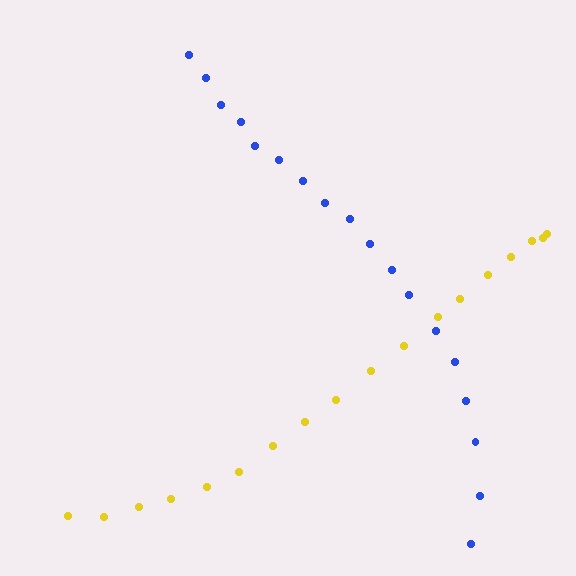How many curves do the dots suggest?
There are 2 distinct paths.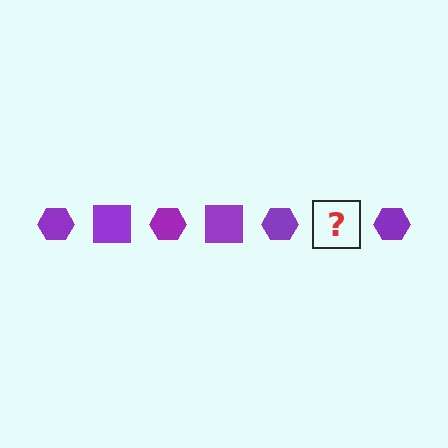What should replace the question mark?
The question mark should be replaced with a purple square.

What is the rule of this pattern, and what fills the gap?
The rule is that the pattern cycles through hexagon, square shapes in purple. The gap should be filled with a purple square.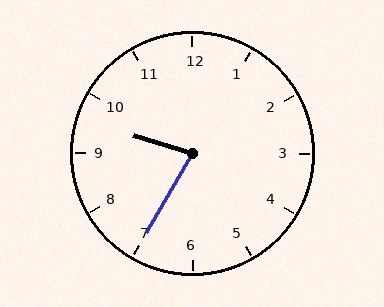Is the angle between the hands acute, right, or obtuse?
It is acute.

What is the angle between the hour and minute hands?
Approximately 78 degrees.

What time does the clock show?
9:35.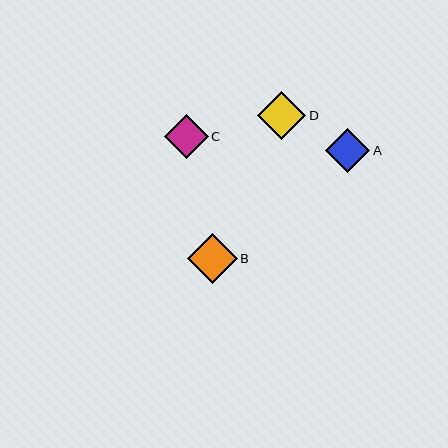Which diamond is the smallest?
Diamond A is the smallest with a size of approximately 44 pixels.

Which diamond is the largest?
Diamond B is the largest with a size of approximately 50 pixels.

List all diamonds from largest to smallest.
From largest to smallest: B, D, C, A.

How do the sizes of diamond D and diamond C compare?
Diamond D and diamond C are approximately the same size.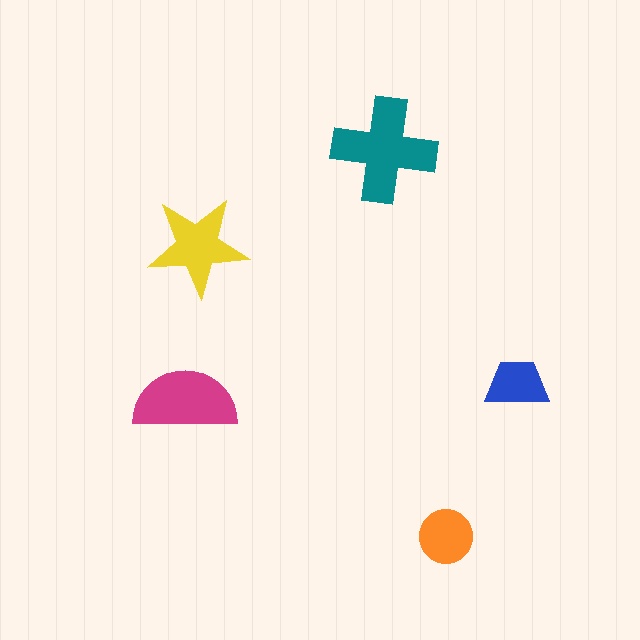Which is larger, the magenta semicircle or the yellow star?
The magenta semicircle.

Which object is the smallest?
The blue trapezoid.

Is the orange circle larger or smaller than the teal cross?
Smaller.